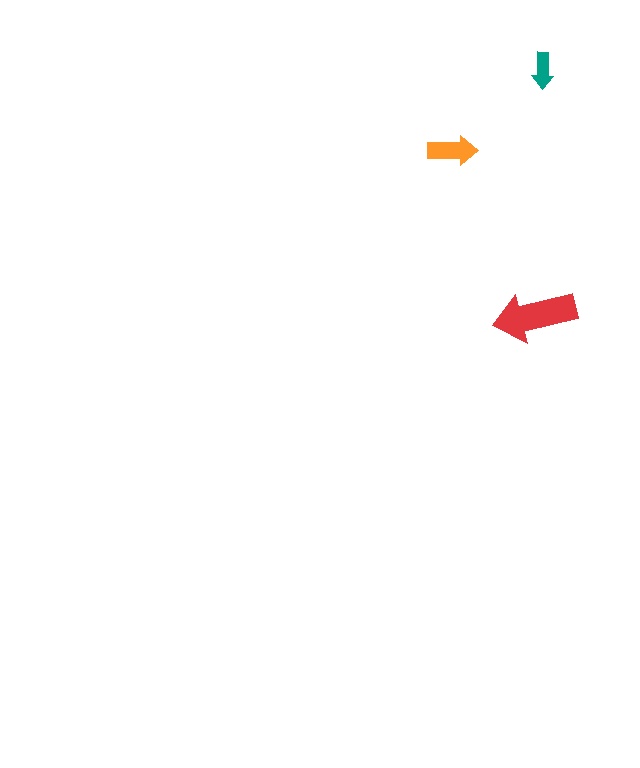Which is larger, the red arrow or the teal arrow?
The red one.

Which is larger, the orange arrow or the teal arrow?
The orange one.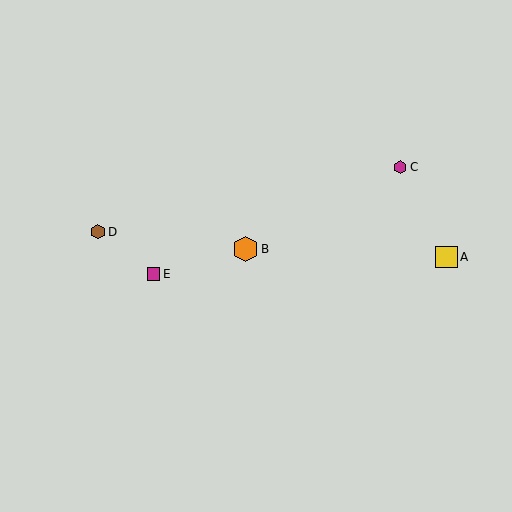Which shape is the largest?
The orange hexagon (labeled B) is the largest.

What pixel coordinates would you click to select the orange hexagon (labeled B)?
Click at (246, 249) to select the orange hexagon B.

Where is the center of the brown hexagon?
The center of the brown hexagon is at (98, 232).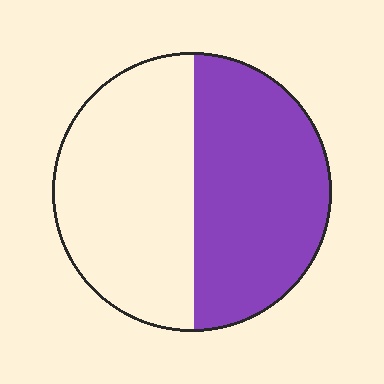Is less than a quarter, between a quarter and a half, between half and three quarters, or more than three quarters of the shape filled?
Between a quarter and a half.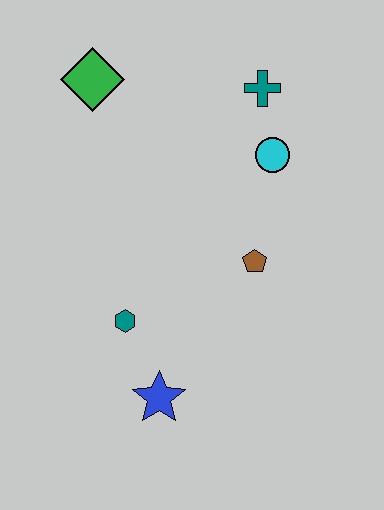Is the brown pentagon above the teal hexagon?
Yes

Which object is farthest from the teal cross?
The blue star is farthest from the teal cross.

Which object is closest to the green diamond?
The teal cross is closest to the green diamond.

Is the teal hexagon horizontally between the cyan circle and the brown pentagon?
No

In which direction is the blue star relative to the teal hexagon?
The blue star is below the teal hexagon.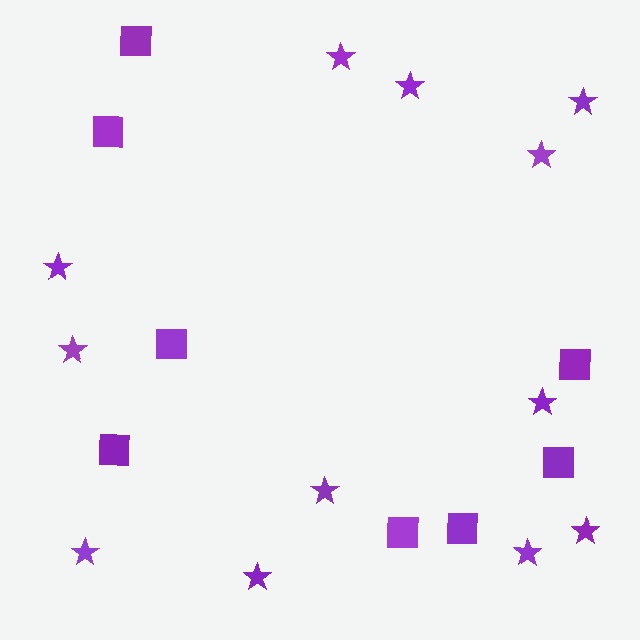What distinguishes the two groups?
There are 2 groups: one group of squares (8) and one group of stars (12).